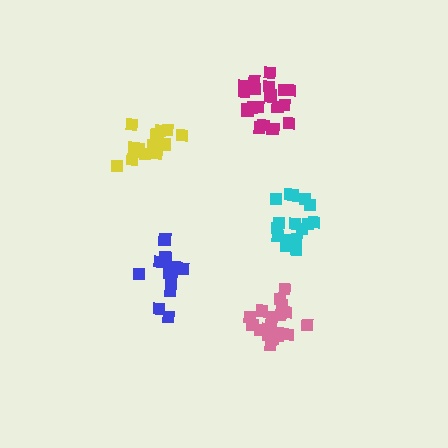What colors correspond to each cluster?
The clusters are colored: yellow, pink, cyan, blue, magenta.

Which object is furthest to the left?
The yellow cluster is leftmost.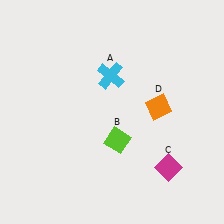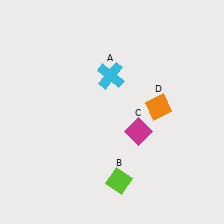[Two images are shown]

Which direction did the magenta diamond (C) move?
The magenta diamond (C) moved up.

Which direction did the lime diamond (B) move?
The lime diamond (B) moved down.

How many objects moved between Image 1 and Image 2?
2 objects moved between the two images.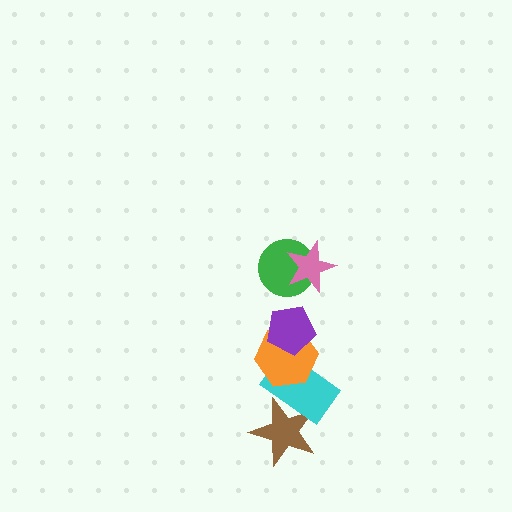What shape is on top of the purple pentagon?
The green circle is on top of the purple pentagon.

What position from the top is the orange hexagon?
The orange hexagon is 4th from the top.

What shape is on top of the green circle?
The pink star is on top of the green circle.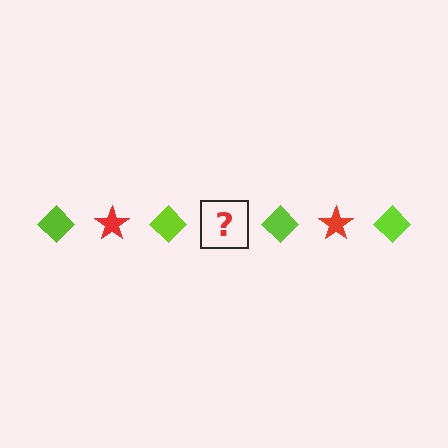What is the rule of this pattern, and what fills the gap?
The rule is that the pattern alternates between lime diamond and red star. The gap should be filled with a red star.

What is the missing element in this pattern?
The missing element is a red star.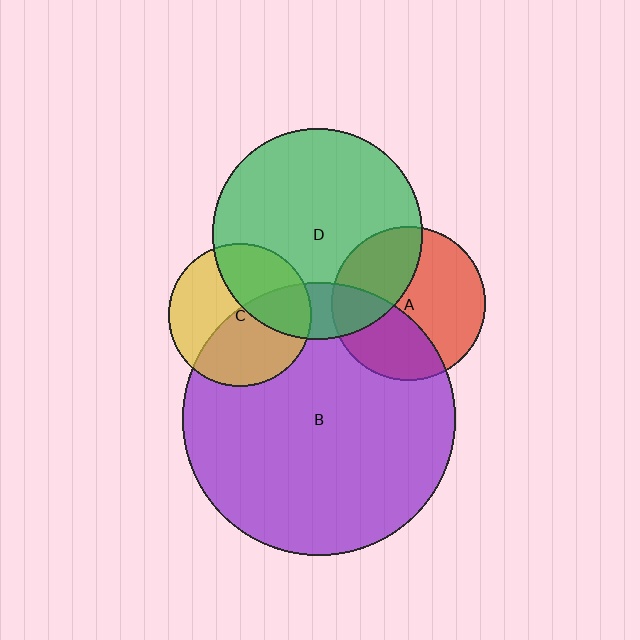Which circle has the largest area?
Circle B (purple).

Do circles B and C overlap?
Yes.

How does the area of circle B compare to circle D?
Approximately 1.7 times.